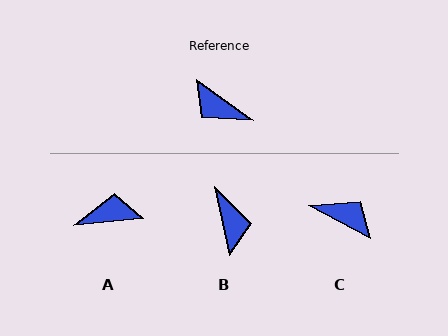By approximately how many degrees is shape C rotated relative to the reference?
Approximately 172 degrees clockwise.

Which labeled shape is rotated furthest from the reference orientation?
C, about 172 degrees away.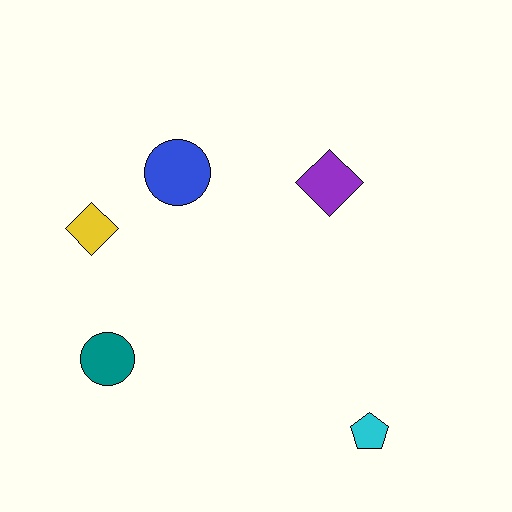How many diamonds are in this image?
There are 2 diamonds.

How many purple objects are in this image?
There is 1 purple object.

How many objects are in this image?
There are 5 objects.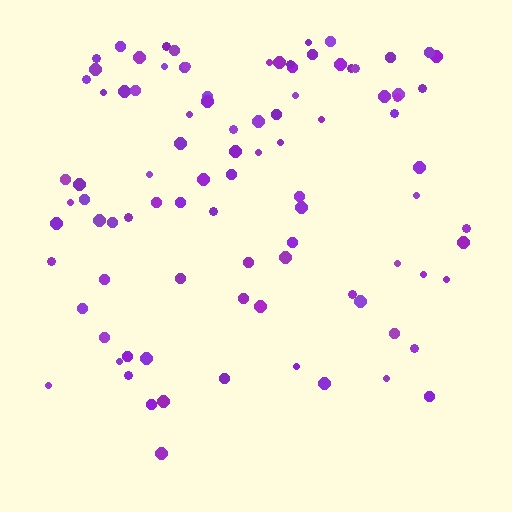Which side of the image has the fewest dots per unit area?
The bottom.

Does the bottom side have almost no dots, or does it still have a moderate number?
Still a moderate number, just noticeably fewer than the top.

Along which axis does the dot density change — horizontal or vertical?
Vertical.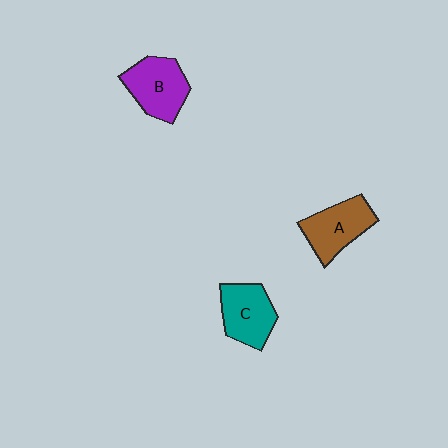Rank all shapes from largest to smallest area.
From largest to smallest: B (purple), A (brown), C (teal).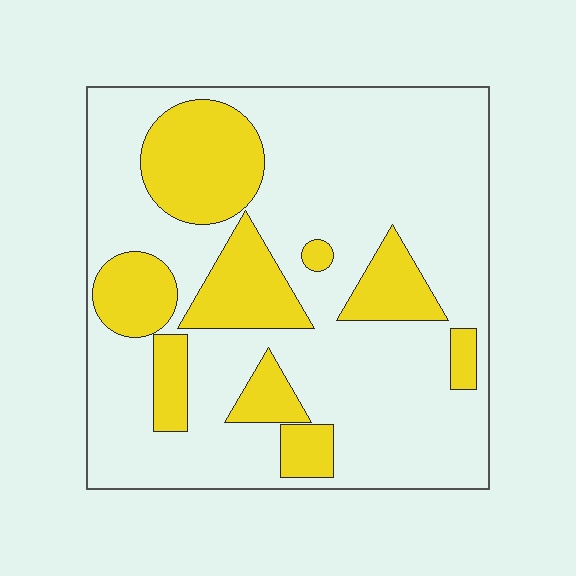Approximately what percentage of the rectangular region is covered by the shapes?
Approximately 25%.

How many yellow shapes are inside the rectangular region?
9.